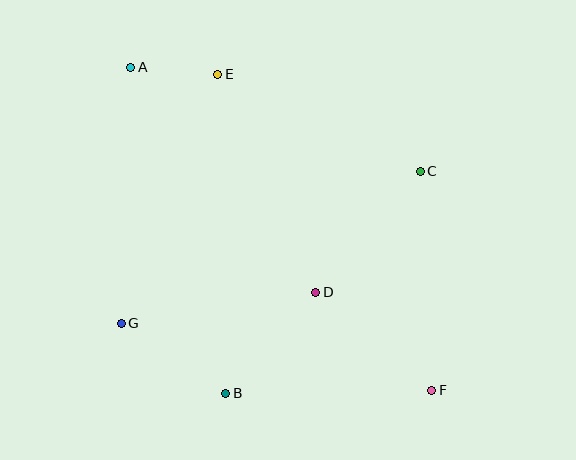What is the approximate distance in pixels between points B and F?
The distance between B and F is approximately 206 pixels.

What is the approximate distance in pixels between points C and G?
The distance between C and G is approximately 335 pixels.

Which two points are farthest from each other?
Points A and F are farthest from each other.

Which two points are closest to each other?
Points A and E are closest to each other.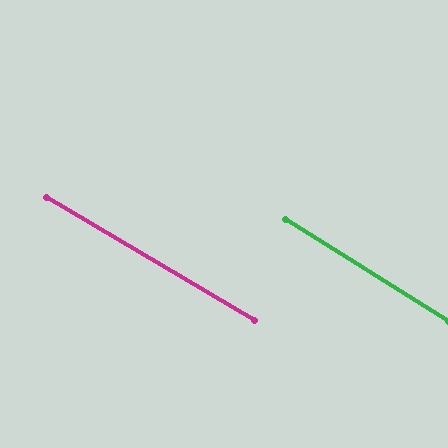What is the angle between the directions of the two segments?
Approximately 2 degrees.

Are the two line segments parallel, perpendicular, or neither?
Parallel — their directions differ by only 1.6°.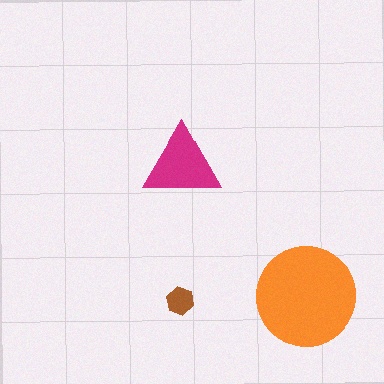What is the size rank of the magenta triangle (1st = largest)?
2nd.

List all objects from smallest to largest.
The brown hexagon, the magenta triangle, the orange circle.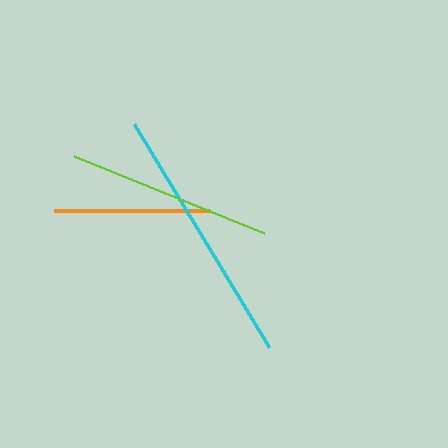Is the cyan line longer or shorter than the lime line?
The cyan line is longer than the lime line.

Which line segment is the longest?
The cyan line is the longest at approximately 261 pixels.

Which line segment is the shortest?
The orange line is the shortest at approximately 155 pixels.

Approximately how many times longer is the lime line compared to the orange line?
The lime line is approximately 1.3 times the length of the orange line.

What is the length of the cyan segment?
The cyan segment is approximately 261 pixels long.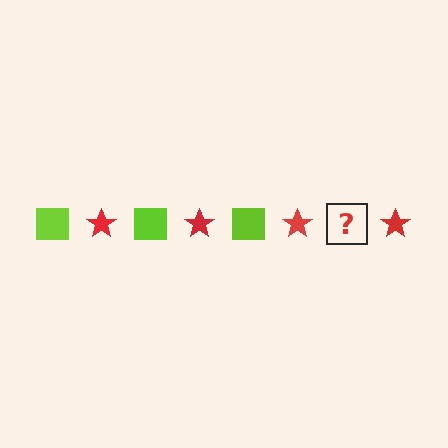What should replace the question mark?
The question mark should be replaced with a lime square.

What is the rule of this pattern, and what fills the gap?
The rule is that the pattern alternates between lime square and red star. The gap should be filled with a lime square.